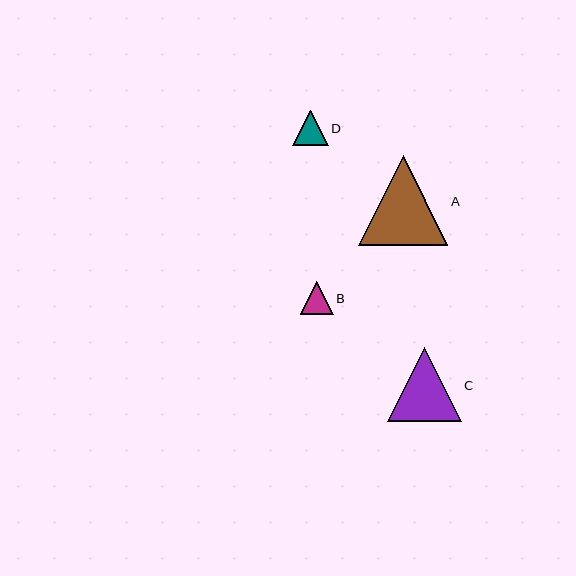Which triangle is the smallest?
Triangle B is the smallest with a size of approximately 32 pixels.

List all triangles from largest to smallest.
From largest to smallest: A, C, D, B.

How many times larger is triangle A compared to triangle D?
Triangle A is approximately 2.5 times the size of triangle D.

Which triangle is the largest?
Triangle A is the largest with a size of approximately 89 pixels.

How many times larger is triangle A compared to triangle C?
Triangle A is approximately 1.2 times the size of triangle C.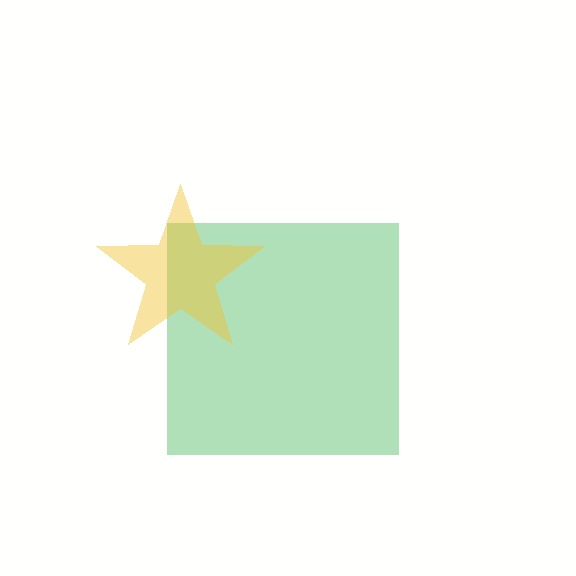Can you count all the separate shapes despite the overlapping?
Yes, there are 2 separate shapes.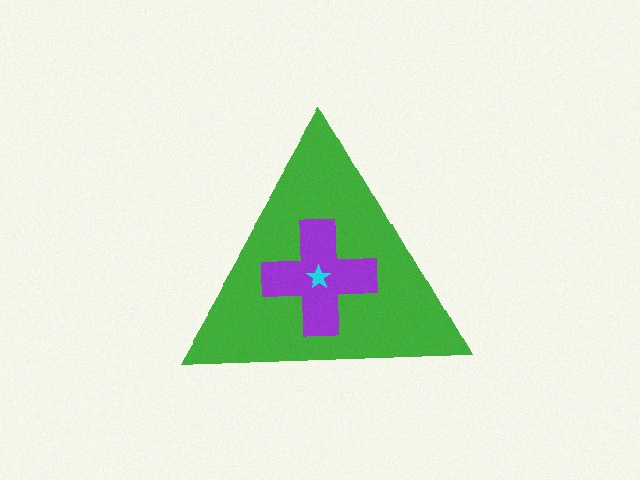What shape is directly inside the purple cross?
The cyan star.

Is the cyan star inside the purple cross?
Yes.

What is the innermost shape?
The cyan star.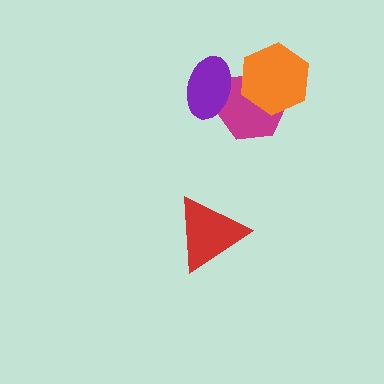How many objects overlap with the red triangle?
0 objects overlap with the red triangle.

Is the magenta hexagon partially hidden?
Yes, it is partially covered by another shape.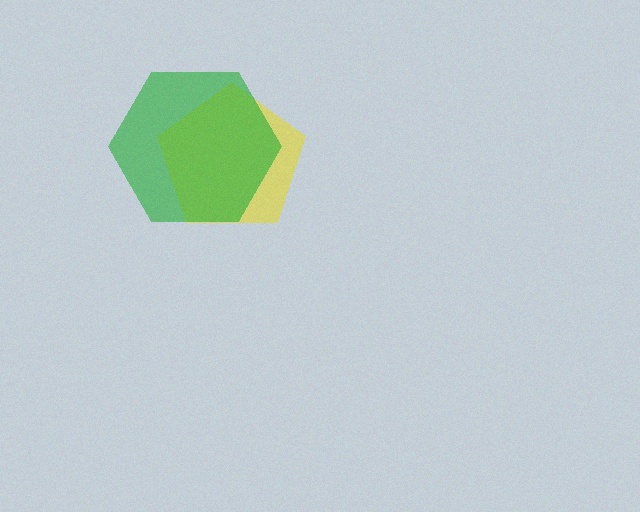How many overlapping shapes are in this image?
There are 2 overlapping shapes in the image.